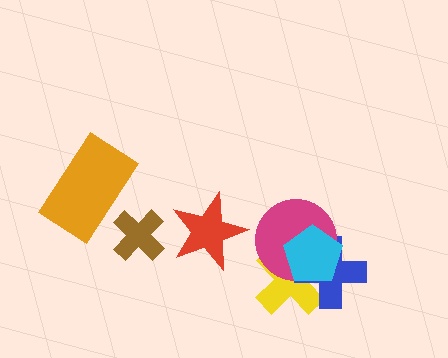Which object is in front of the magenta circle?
The cyan pentagon is in front of the magenta circle.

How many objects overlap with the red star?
0 objects overlap with the red star.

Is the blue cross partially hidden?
Yes, it is partially covered by another shape.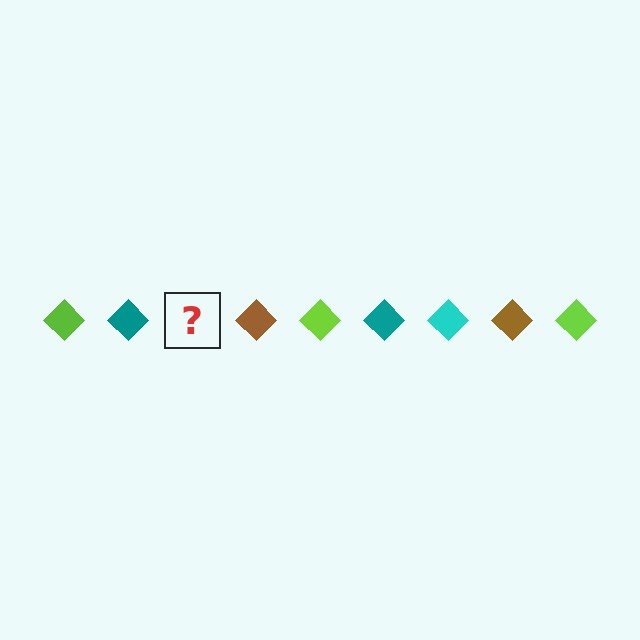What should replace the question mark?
The question mark should be replaced with a cyan diamond.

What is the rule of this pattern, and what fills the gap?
The rule is that the pattern cycles through lime, teal, cyan, brown diamonds. The gap should be filled with a cyan diamond.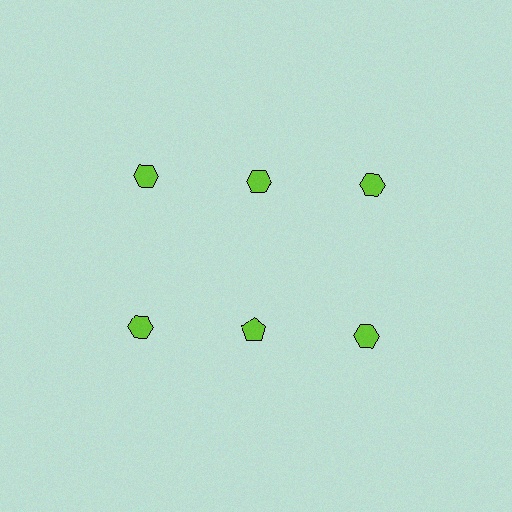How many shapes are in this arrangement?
There are 6 shapes arranged in a grid pattern.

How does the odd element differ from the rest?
It has a different shape: pentagon instead of hexagon.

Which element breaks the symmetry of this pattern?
The lime pentagon in the second row, second from left column breaks the symmetry. All other shapes are lime hexagons.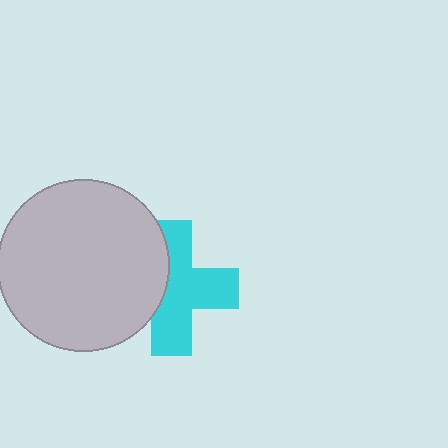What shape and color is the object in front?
The object in front is a light gray circle.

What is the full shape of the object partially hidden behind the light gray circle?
The partially hidden object is a cyan cross.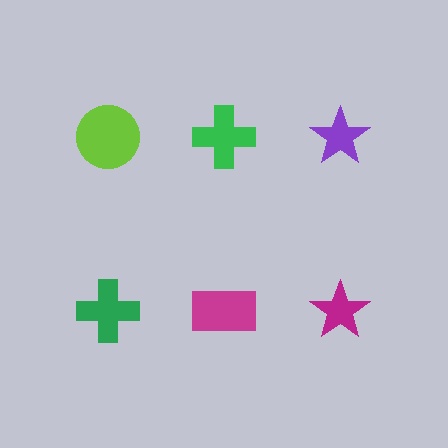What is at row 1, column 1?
A lime circle.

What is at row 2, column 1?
A green cross.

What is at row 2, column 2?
A magenta rectangle.